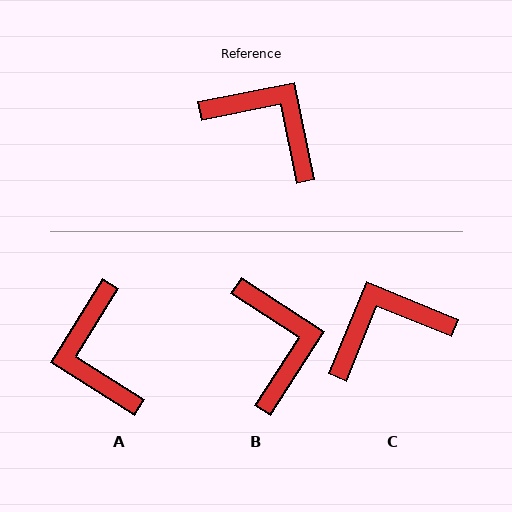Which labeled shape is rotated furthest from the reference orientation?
A, about 137 degrees away.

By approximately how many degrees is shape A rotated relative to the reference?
Approximately 137 degrees counter-clockwise.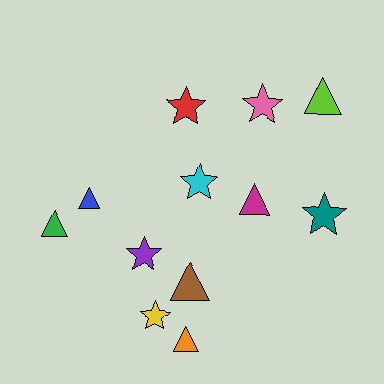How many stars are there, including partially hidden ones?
There are 6 stars.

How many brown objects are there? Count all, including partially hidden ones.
There is 1 brown object.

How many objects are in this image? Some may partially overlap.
There are 12 objects.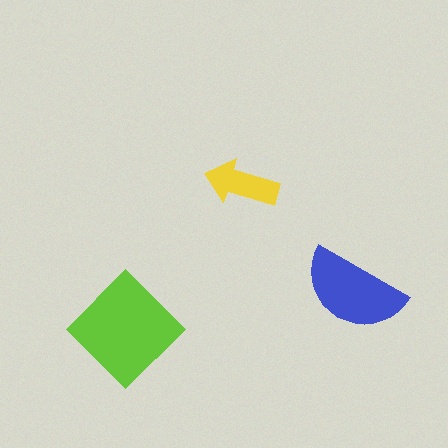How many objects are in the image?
There are 3 objects in the image.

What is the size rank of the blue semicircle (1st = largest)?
2nd.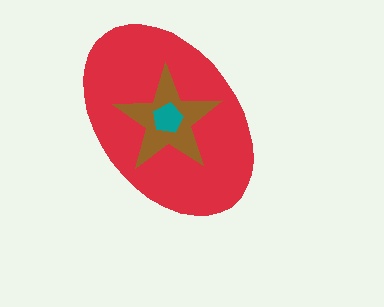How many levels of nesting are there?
3.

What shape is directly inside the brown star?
The teal pentagon.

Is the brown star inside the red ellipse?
Yes.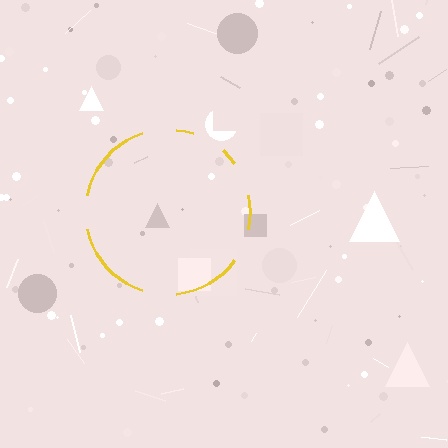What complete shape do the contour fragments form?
The contour fragments form a circle.